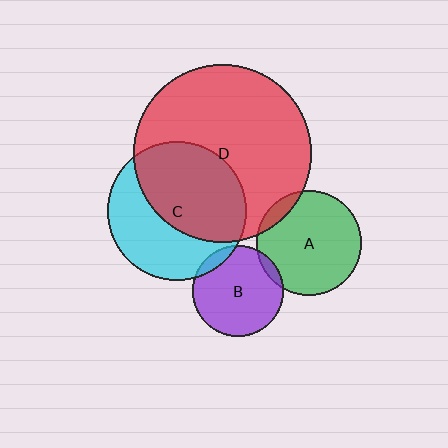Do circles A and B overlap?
Yes.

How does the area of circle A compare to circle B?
Approximately 1.3 times.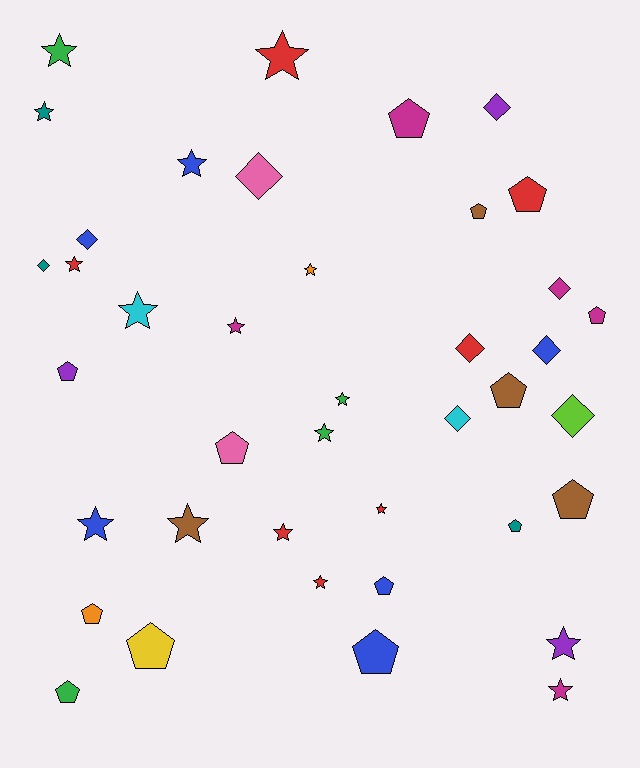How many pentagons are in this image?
There are 14 pentagons.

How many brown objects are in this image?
There are 4 brown objects.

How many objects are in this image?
There are 40 objects.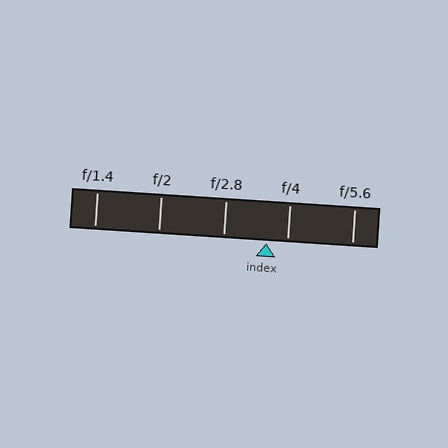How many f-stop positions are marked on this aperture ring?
There are 5 f-stop positions marked.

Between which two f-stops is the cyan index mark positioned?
The index mark is between f/2.8 and f/4.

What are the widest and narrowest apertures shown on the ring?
The widest aperture shown is f/1.4 and the narrowest is f/5.6.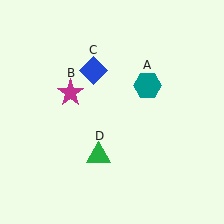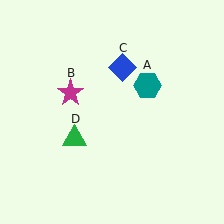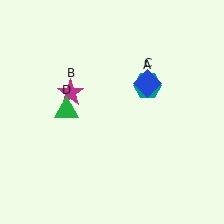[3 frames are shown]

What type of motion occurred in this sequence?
The blue diamond (object C), green triangle (object D) rotated clockwise around the center of the scene.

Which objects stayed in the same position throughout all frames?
Teal hexagon (object A) and magenta star (object B) remained stationary.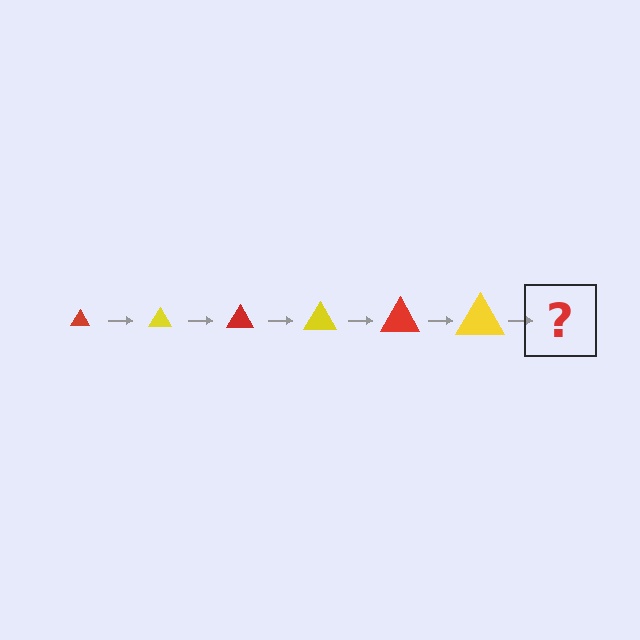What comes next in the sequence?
The next element should be a red triangle, larger than the previous one.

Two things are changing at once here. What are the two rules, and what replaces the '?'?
The two rules are that the triangle grows larger each step and the color cycles through red and yellow. The '?' should be a red triangle, larger than the previous one.